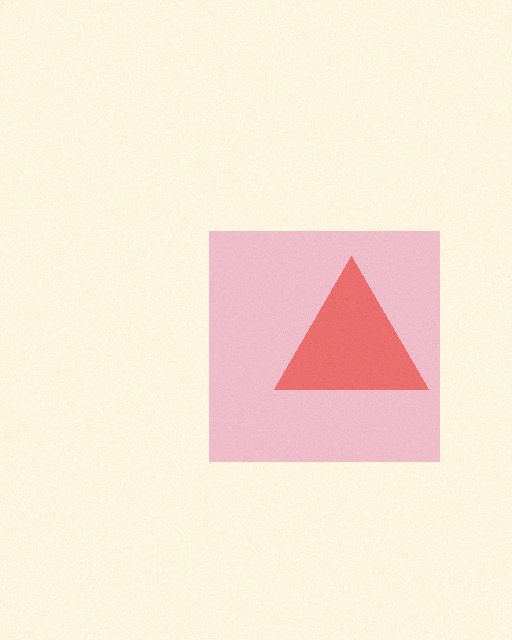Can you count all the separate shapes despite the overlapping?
Yes, there are 2 separate shapes.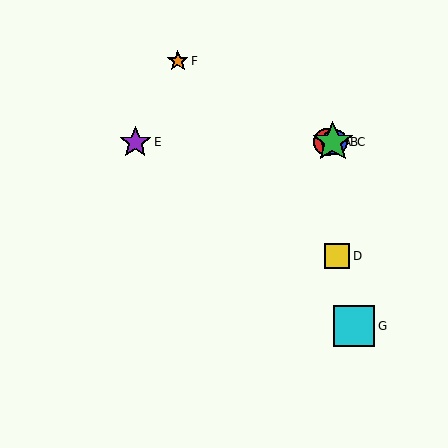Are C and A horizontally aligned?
Yes, both are at y≈142.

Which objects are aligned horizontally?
Objects A, B, C, E are aligned horizontally.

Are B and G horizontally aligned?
No, B is at y≈142 and G is at y≈326.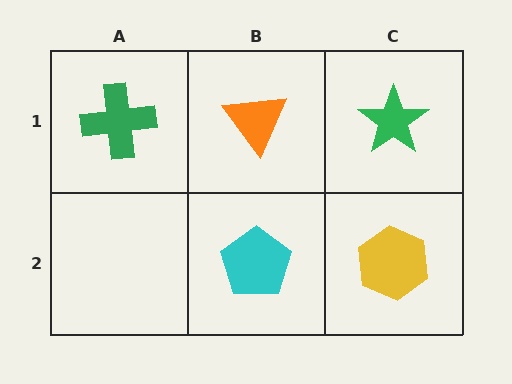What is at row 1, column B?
An orange triangle.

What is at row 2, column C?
A yellow hexagon.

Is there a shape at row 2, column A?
No, that cell is empty.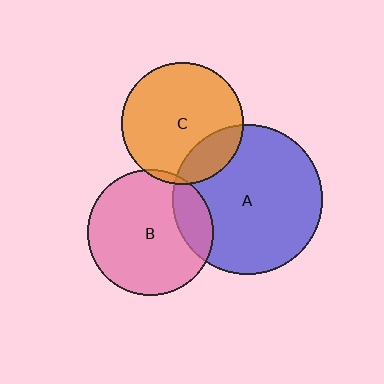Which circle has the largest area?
Circle A (blue).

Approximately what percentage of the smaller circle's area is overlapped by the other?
Approximately 20%.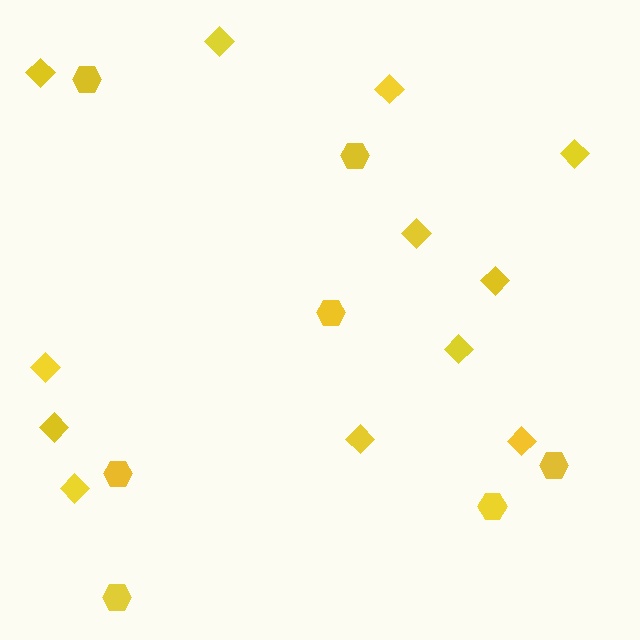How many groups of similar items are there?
There are 2 groups: one group of diamonds (12) and one group of hexagons (7).